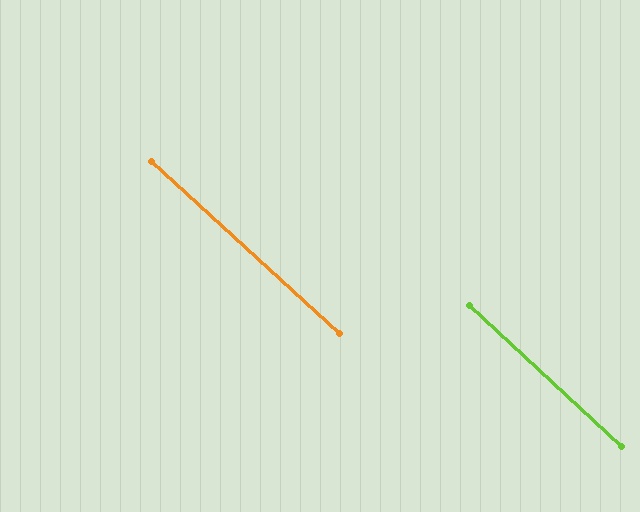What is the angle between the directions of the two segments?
Approximately 0 degrees.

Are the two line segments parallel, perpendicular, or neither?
Parallel — their directions differ by only 0.3°.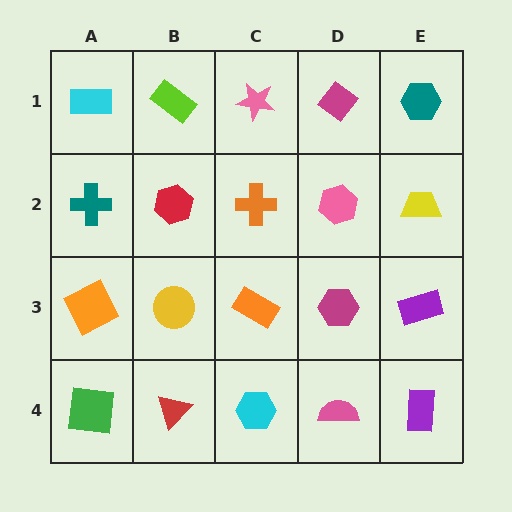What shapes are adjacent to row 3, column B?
A red hexagon (row 2, column B), a red triangle (row 4, column B), an orange square (row 3, column A), an orange rectangle (row 3, column C).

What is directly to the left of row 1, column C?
A lime rectangle.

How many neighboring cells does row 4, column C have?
3.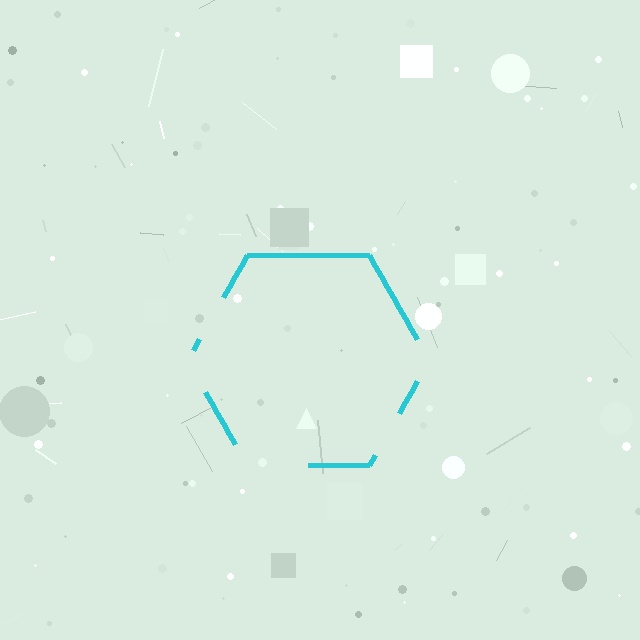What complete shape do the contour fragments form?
The contour fragments form a hexagon.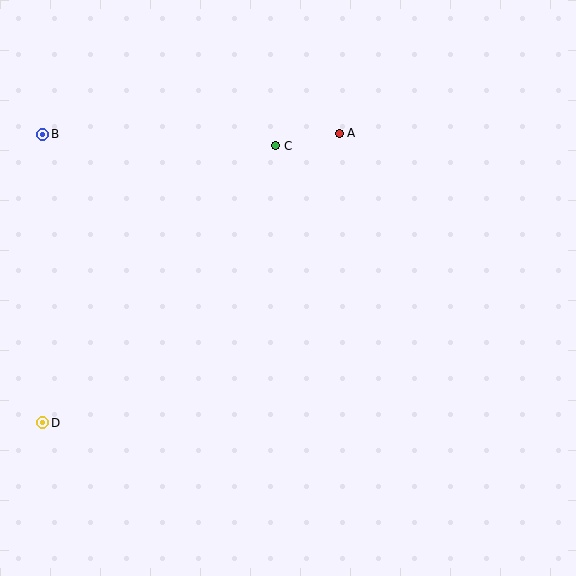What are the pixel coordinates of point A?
Point A is at (339, 133).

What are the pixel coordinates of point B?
Point B is at (43, 134).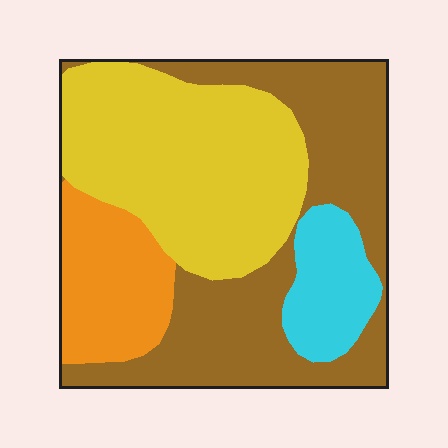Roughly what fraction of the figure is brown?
Brown covers roughly 40% of the figure.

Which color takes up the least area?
Cyan, at roughly 10%.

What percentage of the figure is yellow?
Yellow takes up between a quarter and a half of the figure.